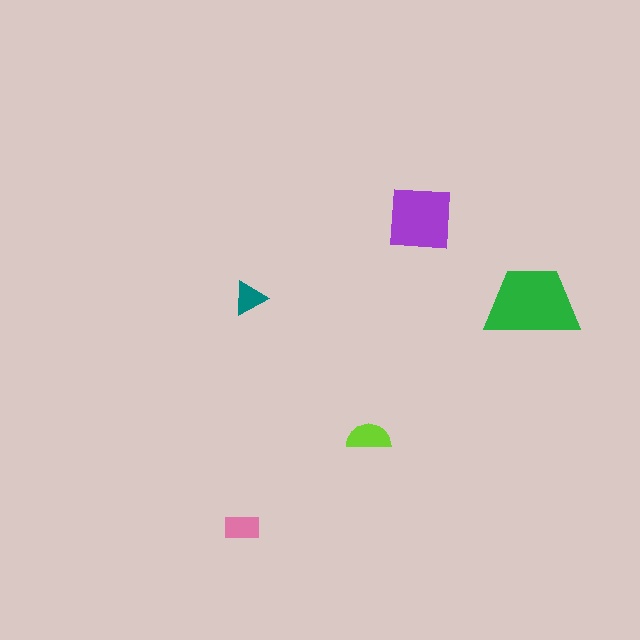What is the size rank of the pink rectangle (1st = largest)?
4th.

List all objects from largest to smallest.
The green trapezoid, the purple square, the lime semicircle, the pink rectangle, the teal triangle.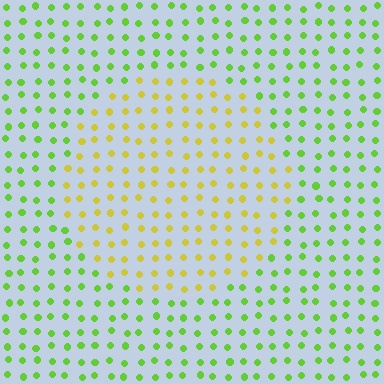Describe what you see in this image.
The image is filled with small lime elements in a uniform arrangement. A circle-shaped region is visible where the elements are tinted to a slightly different hue, forming a subtle color boundary.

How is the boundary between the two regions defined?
The boundary is defined purely by a slight shift in hue (about 45 degrees). Spacing, size, and orientation are identical on both sides.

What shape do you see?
I see a circle.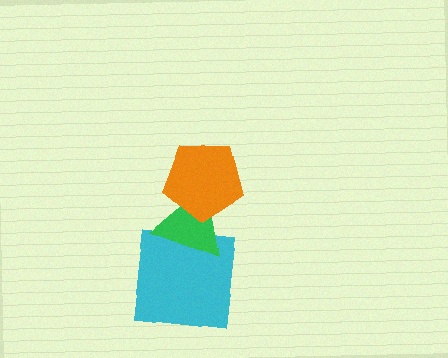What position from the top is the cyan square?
The cyan square is 3rd from the top.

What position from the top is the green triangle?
The green triangle is 2nd from the top.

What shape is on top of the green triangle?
The orange pentagon is on top of the green triangle.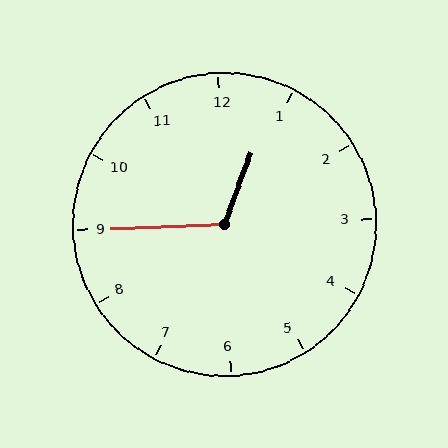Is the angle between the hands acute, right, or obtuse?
It is obtuse.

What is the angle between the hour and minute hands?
Approximately 112 degrees.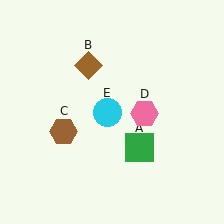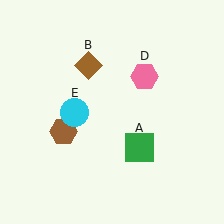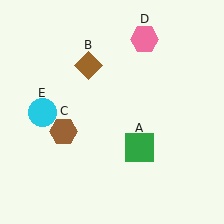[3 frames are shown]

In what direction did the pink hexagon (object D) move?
The pink hexagon (object D) moved up.